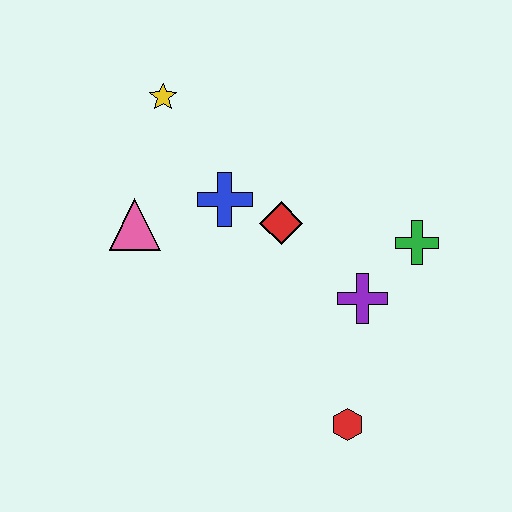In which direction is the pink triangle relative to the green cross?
The pink triangle is to the left of the green cross.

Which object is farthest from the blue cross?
The red hexagon is farthest from the blue cross.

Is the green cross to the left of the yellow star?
No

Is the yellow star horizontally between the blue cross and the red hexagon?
No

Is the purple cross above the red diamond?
No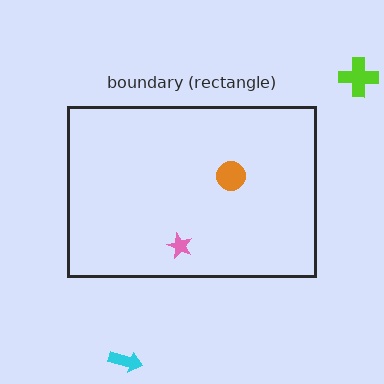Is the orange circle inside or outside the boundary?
Inside.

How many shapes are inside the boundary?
2 inside, 2 outside.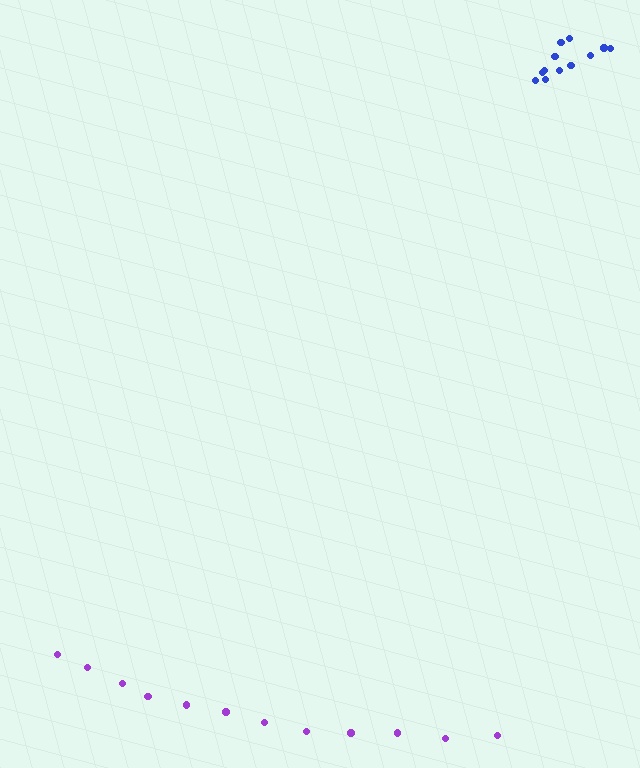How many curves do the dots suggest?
There are 2 distinct paths.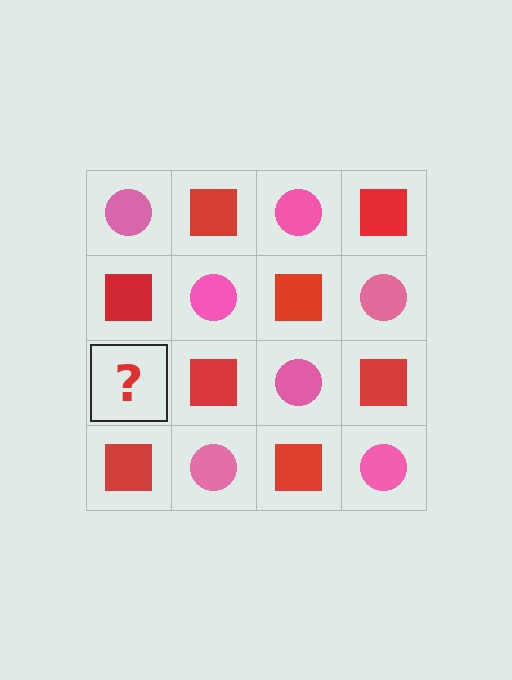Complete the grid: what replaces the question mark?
The question mark should be replaced with a pink circle.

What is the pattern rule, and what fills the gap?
The rule is that it alternates pink circle and red square in a checkerboard pattern. The gap should be filled with a pink circle.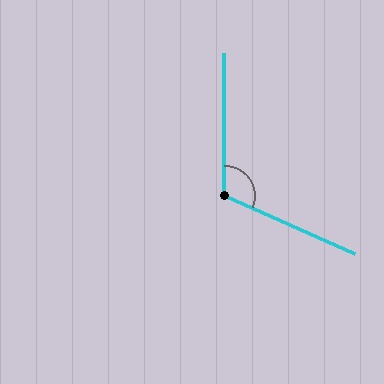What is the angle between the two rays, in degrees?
Approximately 114 degrees.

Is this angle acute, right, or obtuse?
It is obtuse.